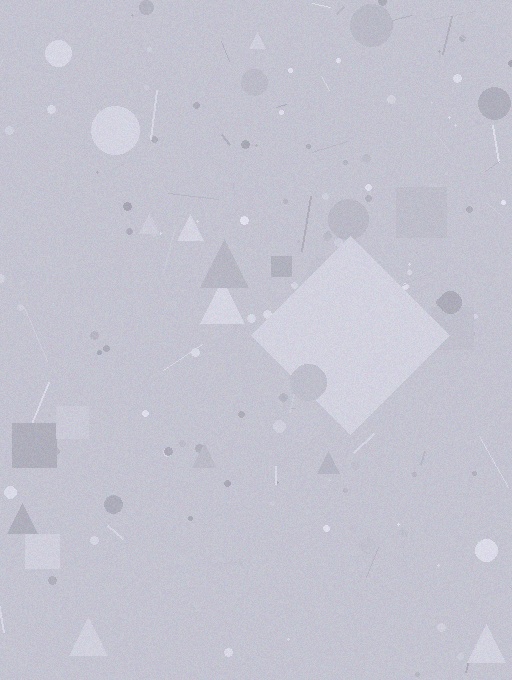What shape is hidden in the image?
A diamond is hidden in the image.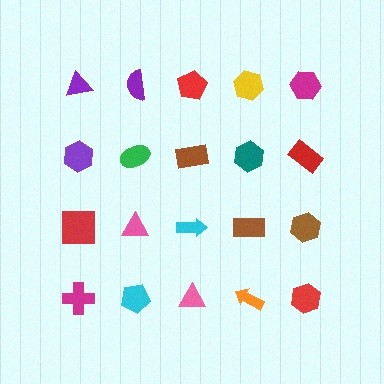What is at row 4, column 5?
A red hexagon.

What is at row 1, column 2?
A purple semicircle.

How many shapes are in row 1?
5 shapes.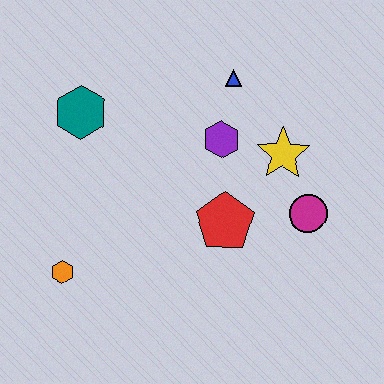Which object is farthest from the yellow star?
The orange hexagon is farthest from the yellow star.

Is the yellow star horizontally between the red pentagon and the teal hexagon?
No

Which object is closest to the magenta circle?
The yellow star is closest to the magenta circle.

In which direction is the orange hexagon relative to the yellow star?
The orange hexagon is to the left of the yellow star.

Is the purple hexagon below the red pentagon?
No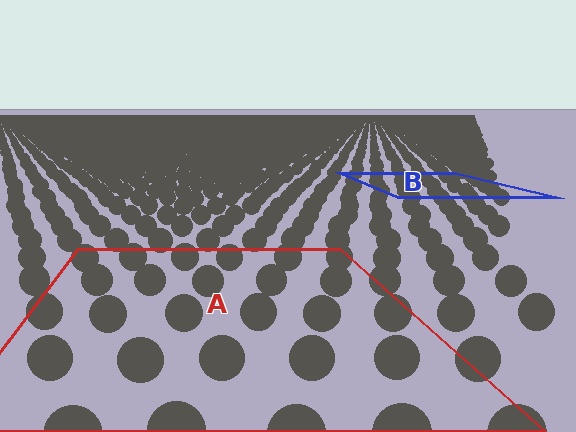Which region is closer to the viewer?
Region A is closer. The texture elements there are larger and more spread out.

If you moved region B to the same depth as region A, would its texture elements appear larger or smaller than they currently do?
They would appear larger. At a closer depth, the same texture elements are projected at a bigger on-screen size.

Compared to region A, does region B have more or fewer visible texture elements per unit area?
Region B has more texture elements per unit area — they are packed more densely because it is farther away.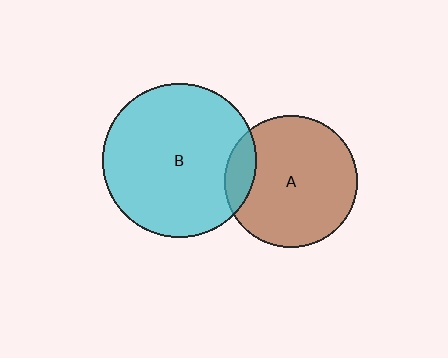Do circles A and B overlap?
Yes.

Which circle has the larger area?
Circle B (cyan).